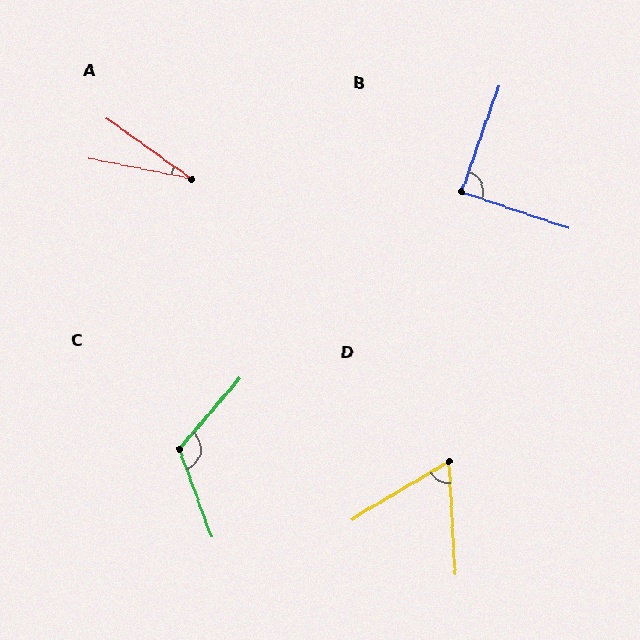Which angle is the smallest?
A, at approximately 25 degrees.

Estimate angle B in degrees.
Approximately 89 degrees.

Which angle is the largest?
C, at approximately 119 degrees.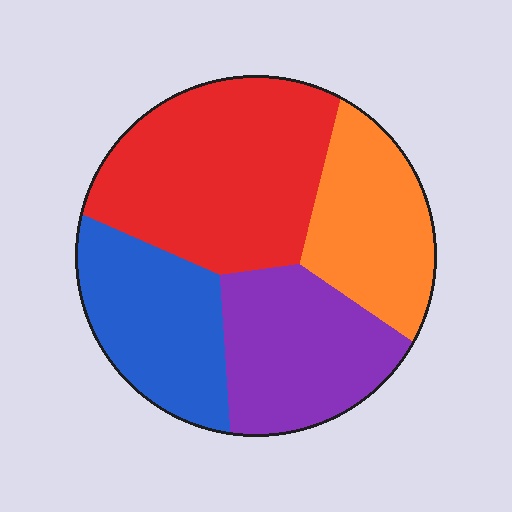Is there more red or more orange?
Red.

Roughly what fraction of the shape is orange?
Orange covers 20% of the shape.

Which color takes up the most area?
Red, at roughly 35%.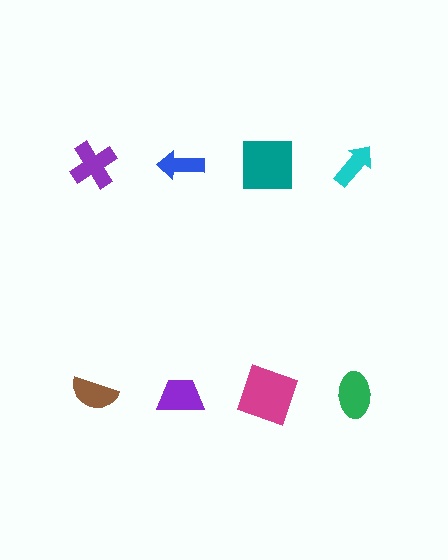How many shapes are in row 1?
4 shapes.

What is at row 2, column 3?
A magenta square.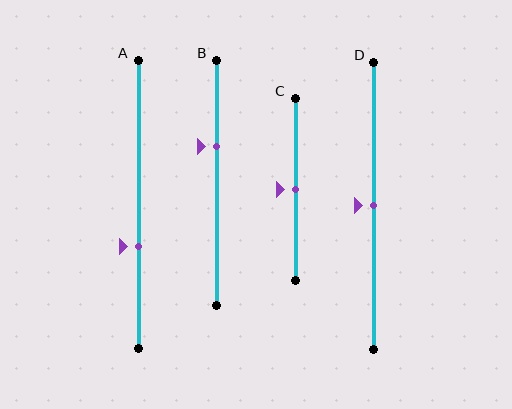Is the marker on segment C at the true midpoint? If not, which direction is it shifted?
Yes, the marker on segment C is at the true midpoint.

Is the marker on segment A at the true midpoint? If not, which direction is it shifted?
No, the marker on segment A is shifted downward by about 14% of the segment length.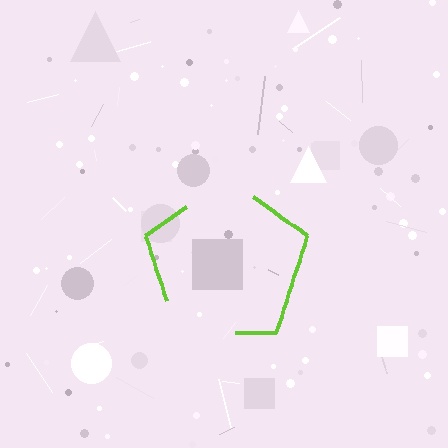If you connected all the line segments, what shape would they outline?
They would outline a pentagon.